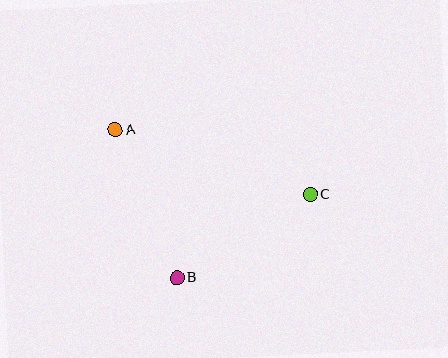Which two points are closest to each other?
Points B and C are closest to each other.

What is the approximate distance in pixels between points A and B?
The distance between A and B is approximately 160 pixels.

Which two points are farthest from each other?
Points A and C are farthest from each other.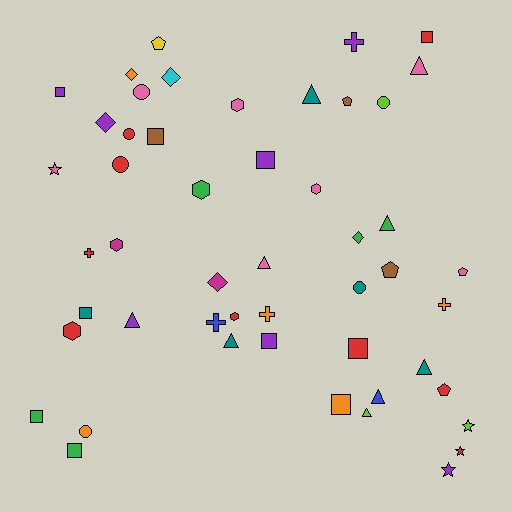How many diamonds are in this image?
There are 5 diamonds.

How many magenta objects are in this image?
There are 2 magenta objects.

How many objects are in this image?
There are 50 objects.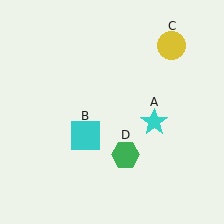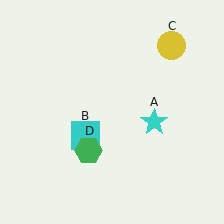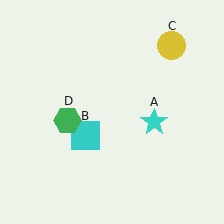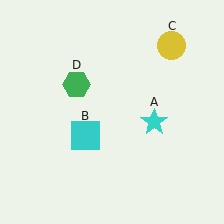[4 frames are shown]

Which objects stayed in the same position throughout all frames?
Cyan star (object A) and cyan square (object B) and yellow circle (object C) remained stationary.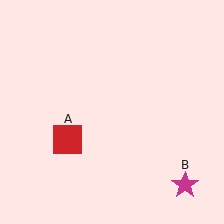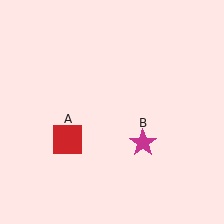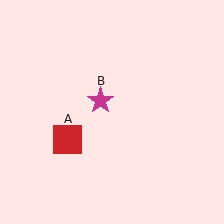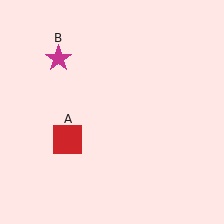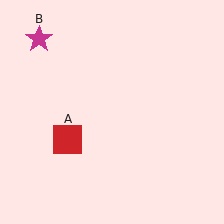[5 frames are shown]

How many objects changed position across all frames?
1 object changed position: magenta star (object B).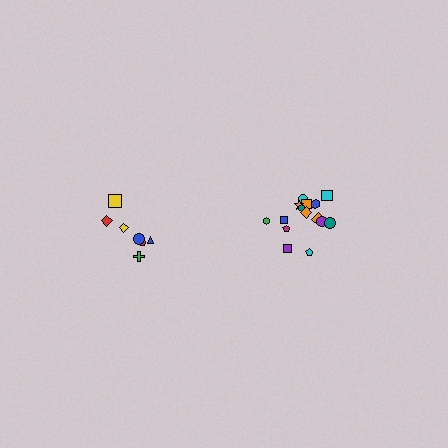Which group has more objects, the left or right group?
The right group.